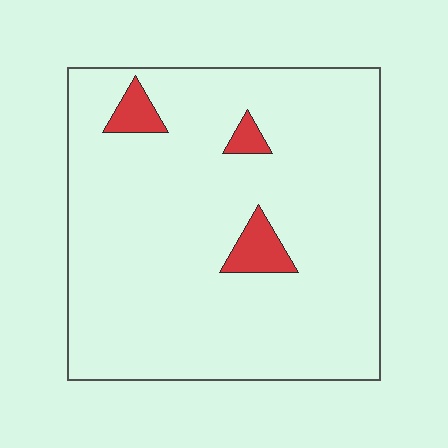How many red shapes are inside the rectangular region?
3.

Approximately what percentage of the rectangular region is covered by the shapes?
Approximately 5%.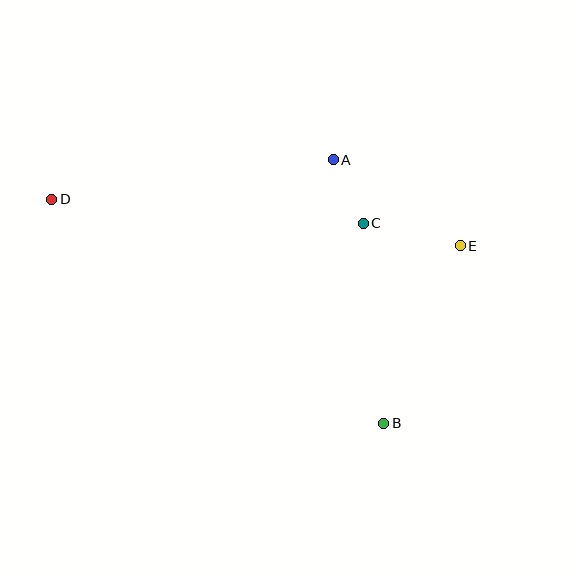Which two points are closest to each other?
Points A and C are closest to each other.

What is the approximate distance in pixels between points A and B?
The distance between A and B is approximately 268 pixels.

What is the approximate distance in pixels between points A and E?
The distance between A and E is approximately 153 pixels.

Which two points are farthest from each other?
Points D and E are farthest from each other.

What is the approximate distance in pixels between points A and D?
The distance between A and D is approximately 285 pixels.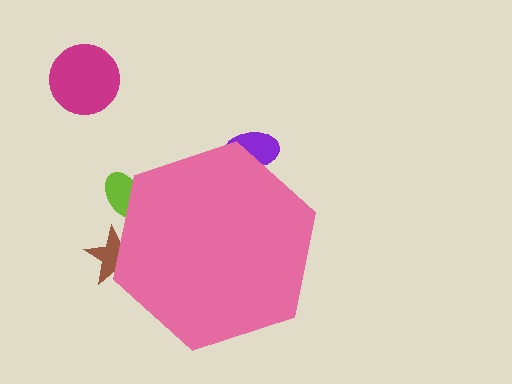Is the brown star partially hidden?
Yes, the brown star is partially hidden behind the pink hexagon.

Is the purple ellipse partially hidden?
Yes, the purple ellipse is partially hidden behind the pink hexagon.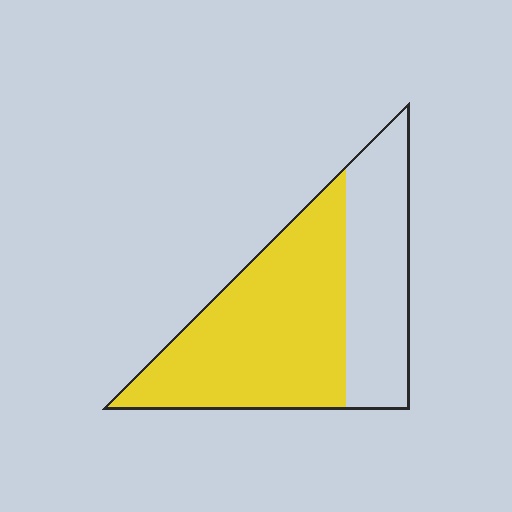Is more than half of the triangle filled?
Yes.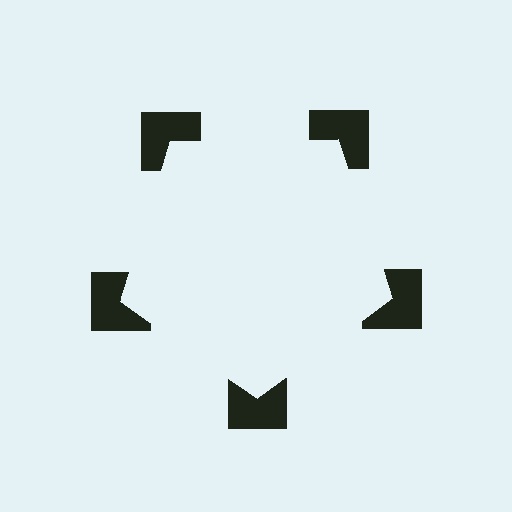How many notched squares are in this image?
There are 5 — one at each vertex of the illusory pentagon.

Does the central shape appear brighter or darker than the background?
It typically appears slightly brighter than the background, even though no actual brightness change is drawn.